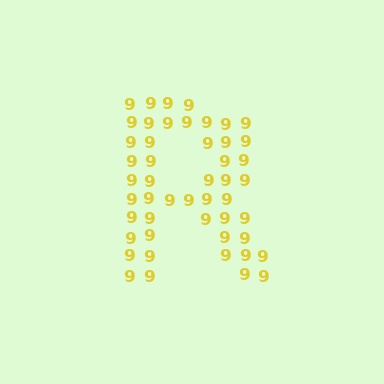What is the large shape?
The large shape is the letter R.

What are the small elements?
The small elements are digit 9's.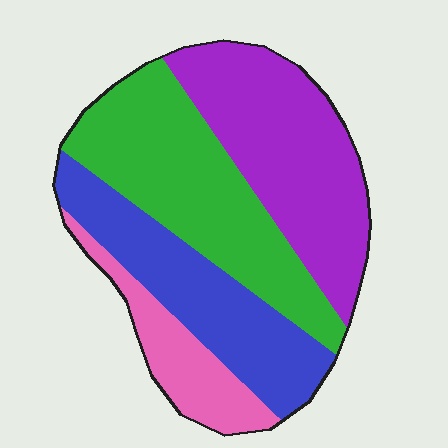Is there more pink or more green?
Green.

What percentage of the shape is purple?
Purple takes up between a quarter and a half of the shape.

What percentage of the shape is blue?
Blue covers roughly 25% of the shape.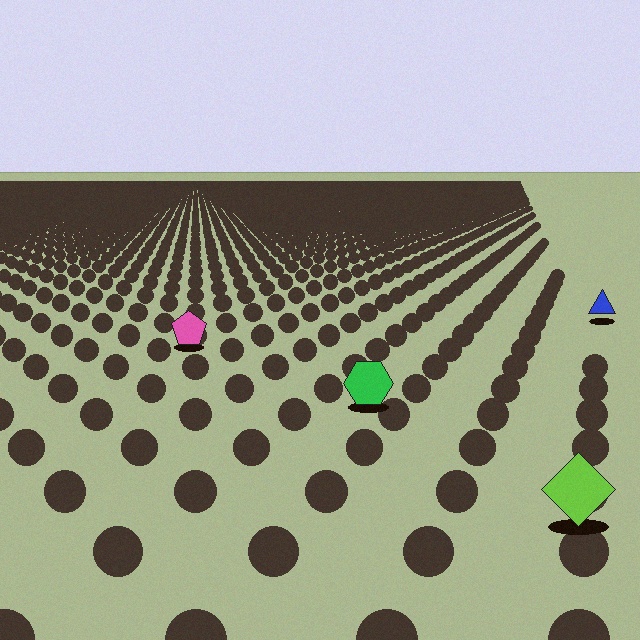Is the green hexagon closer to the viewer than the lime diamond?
No. The lime diamond is closer — you can tell from the texture gradient: the ground texture is coarser near it.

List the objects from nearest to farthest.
From nearest to farthest: the lime diamond, the green hexagon, the pink pentagon, the blue triangle.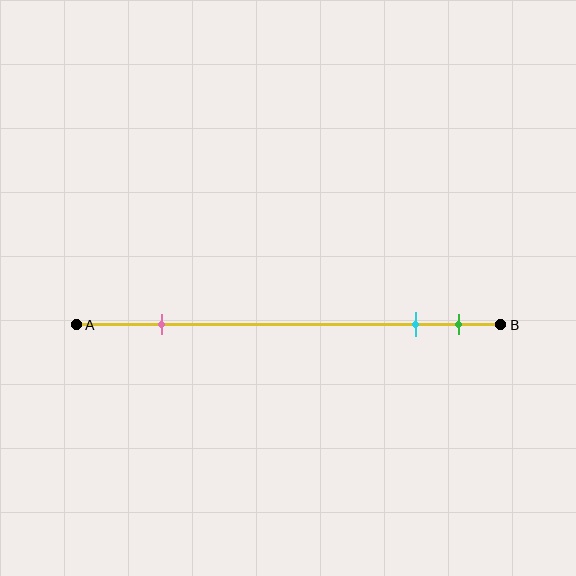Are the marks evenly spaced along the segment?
No, the marks are not evenly spaced.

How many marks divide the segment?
There are 3 marks dividing the segment.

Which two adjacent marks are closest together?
The cyan and green marks are the closest adjacent pair.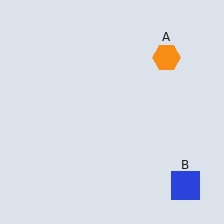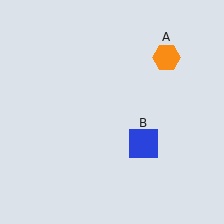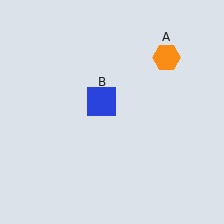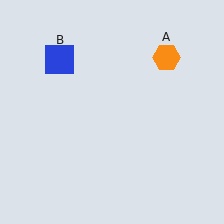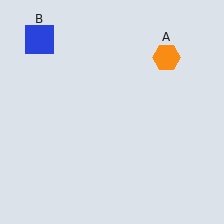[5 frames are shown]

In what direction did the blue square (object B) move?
The blue square (object B) moved up and to the left.